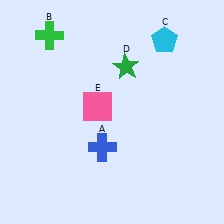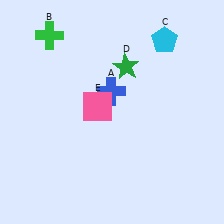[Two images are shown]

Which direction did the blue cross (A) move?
The blue cross (A) moved up.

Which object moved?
The blue cross (A) moved up.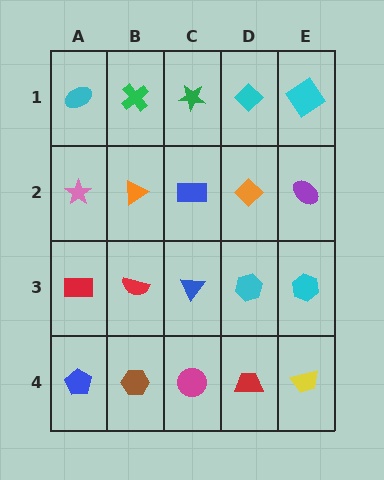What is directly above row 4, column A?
A red rectangle.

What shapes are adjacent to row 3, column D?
An orange diamond (row 2, column D), a red trapezoid (row 4, column D), a blue triangle (row 3, column C), a cyan hexagon (row 3, column E).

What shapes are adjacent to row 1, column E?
A purple ellipse (row 2, column E), a cyan diamond (row 1, column D).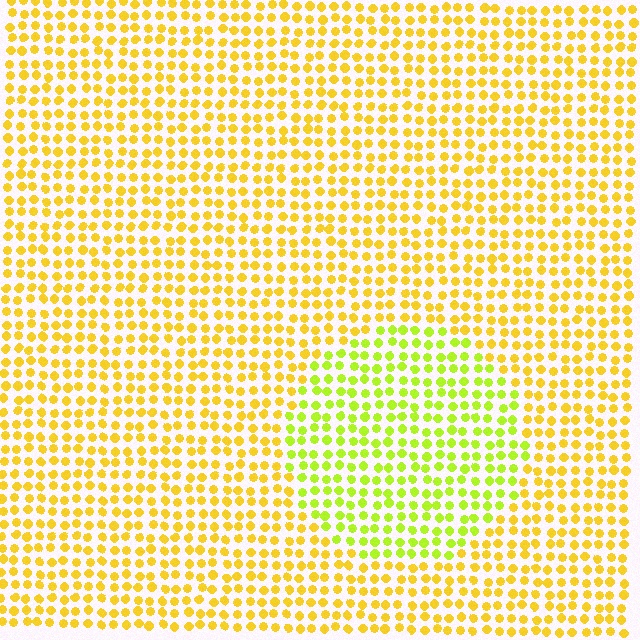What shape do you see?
I see a circle.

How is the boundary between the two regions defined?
The boundary is defined purely by a slight shift in hue (about 32 degrees). Spacing, size, and orientation are identical on both sides.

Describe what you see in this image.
The image is filled with small yellow elements in a uniform arrangement. A circle-shaped region is visible where the elements are tinted to a slightly different hue, forming a subtle color boundary.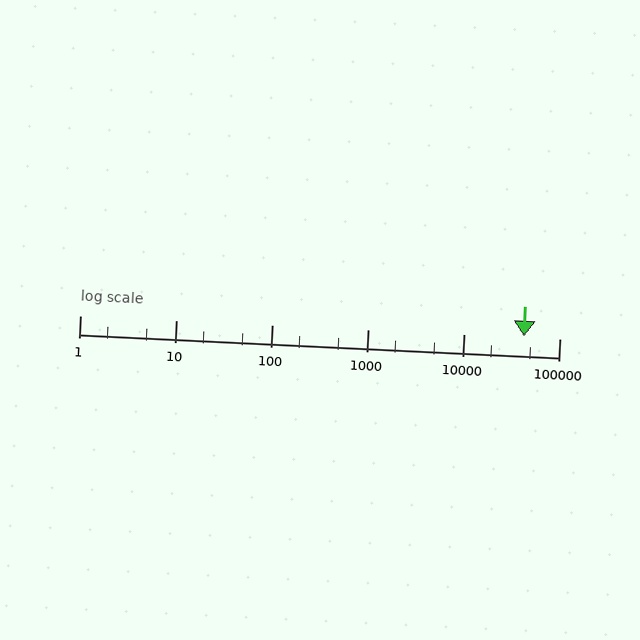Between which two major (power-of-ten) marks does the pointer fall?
The pointer is between 10000 and 100000.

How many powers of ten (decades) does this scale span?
The scale spans 5 decades, from 1 to 100000.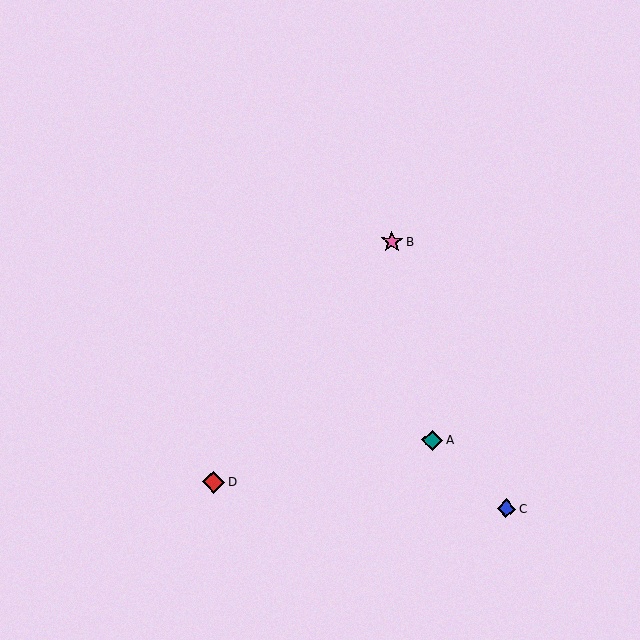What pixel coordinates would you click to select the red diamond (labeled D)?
Click at (214, 482) to select the red diamond D.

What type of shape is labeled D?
Shape D is a red diamond.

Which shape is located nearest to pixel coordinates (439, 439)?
The teal diamond (labeled A) at (432, 440) is nearest to that location.